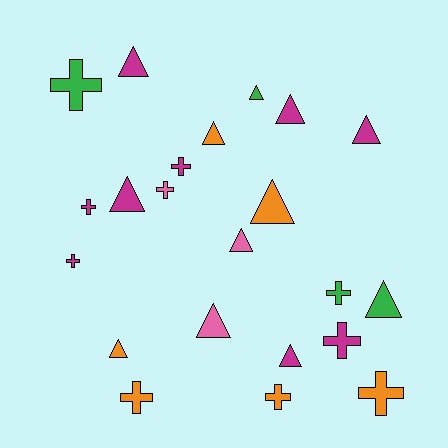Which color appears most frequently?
Magenta, with 9 objects.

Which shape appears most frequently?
Triangle, with 12 objects.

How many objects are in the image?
There are 22 objects.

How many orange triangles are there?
There are 3 orange triangles.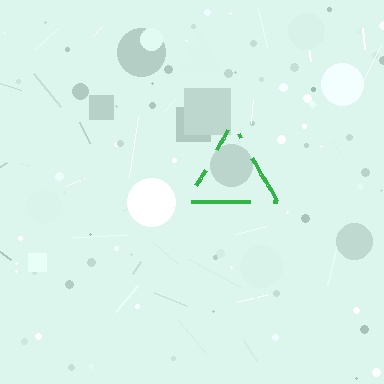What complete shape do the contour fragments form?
The contour fragments form a triangle.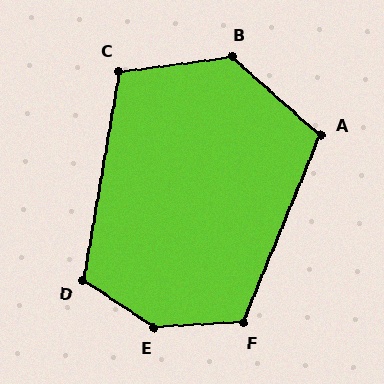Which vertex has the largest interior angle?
E, at approximately 144 degrees.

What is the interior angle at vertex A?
Approximately 109 degrees (obtuse).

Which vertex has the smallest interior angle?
C, at approximately 107 degrees.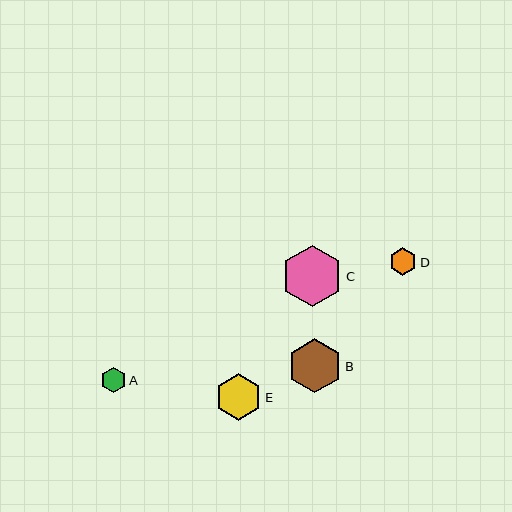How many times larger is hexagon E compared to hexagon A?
Hexagon E is approximately 1.8 times the size of hexagon A.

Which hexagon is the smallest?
Hexagon A is the smallest with a size of approximately 25 pixels.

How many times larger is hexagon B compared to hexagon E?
Hexagon B is approximately 1.2 times the size of hexagon E.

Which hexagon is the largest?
Hexagon C is the largest with a size of approximately 61 pixels.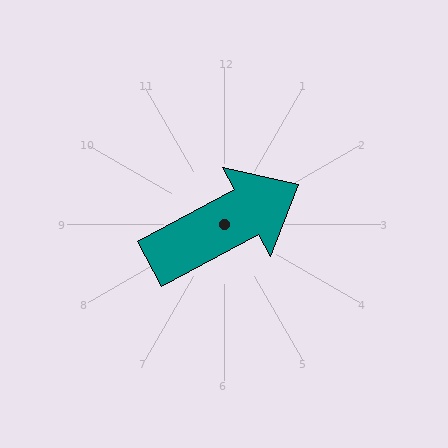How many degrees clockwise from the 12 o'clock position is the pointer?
Approximately 62 degrees.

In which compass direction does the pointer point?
Northeast.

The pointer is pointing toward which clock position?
Roughly 2 o'clock.